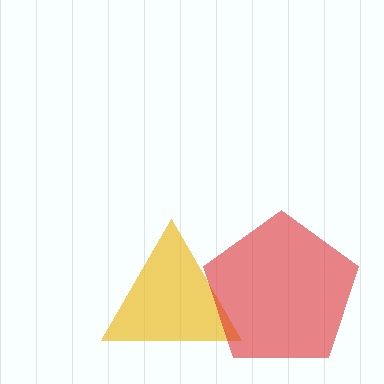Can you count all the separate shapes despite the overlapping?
Yes, there are 2 separate shapes.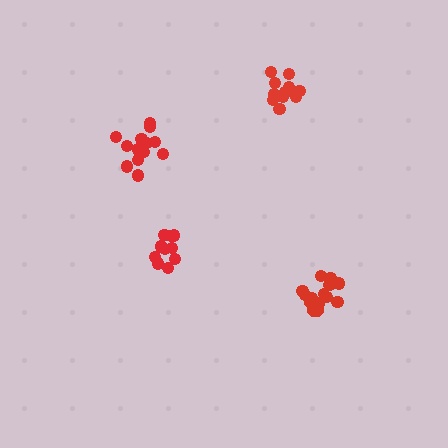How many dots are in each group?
Group 1: 11 dots, Group 2: 12 dots, Group 3: 14 dots, Group 4: 15 dots (52 total).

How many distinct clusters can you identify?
There are 4 distinct clusters.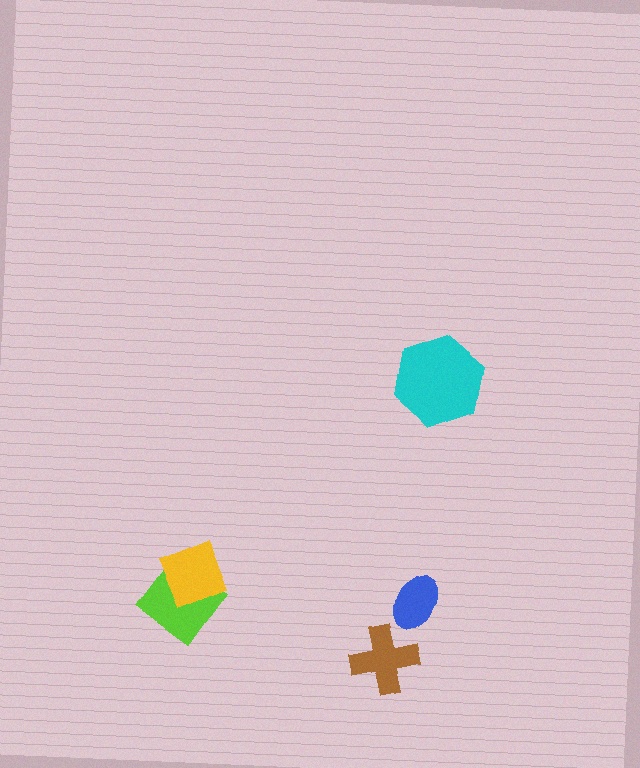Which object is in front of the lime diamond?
The yellow square is in front of the lime diamond.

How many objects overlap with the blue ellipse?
0 objects overlap with the blue ellipse.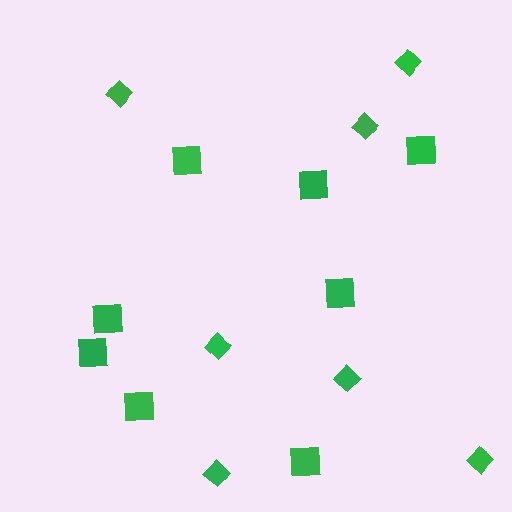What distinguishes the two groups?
There are 2 groups: one group of diamonds (7) and one group of squares (8).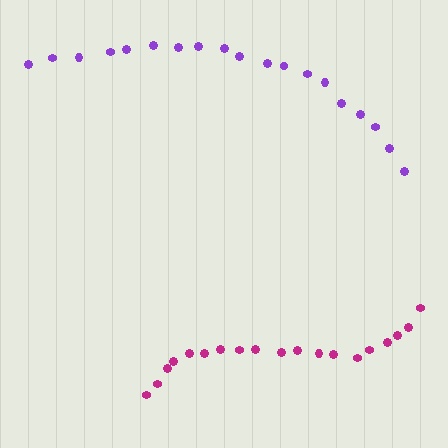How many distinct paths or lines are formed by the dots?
There are 2 distinct paths.